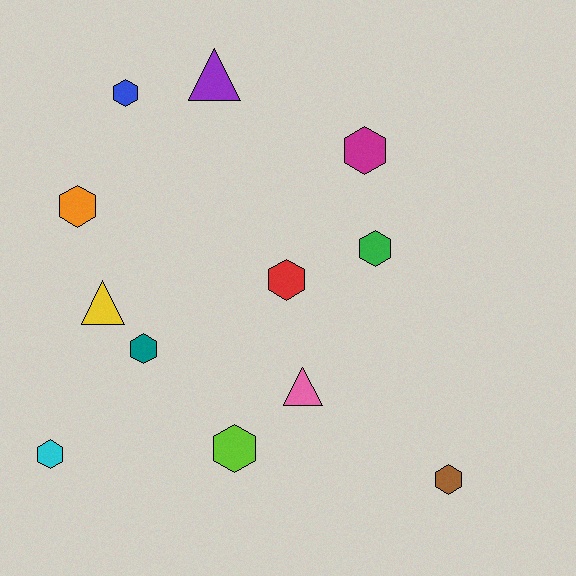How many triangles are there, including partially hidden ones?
There are 3 triangles.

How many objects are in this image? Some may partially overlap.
There are 12 objects.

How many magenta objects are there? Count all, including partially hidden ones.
There is 1 magenta object.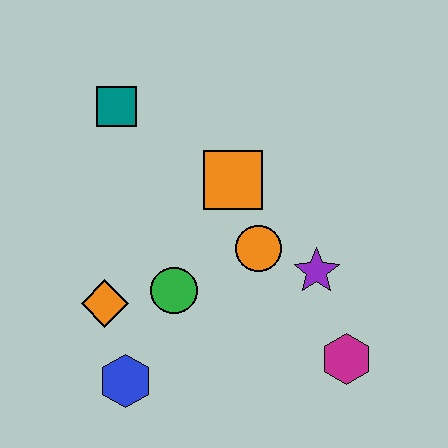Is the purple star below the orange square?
Yes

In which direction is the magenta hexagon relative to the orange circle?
The magenta hexagon is below the orange circle.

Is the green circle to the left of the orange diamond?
No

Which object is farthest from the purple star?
The teal square is farthest from the purple star.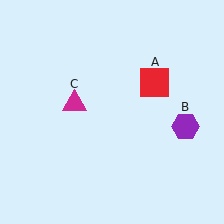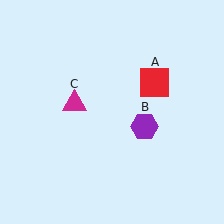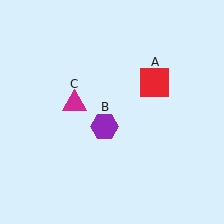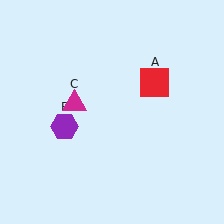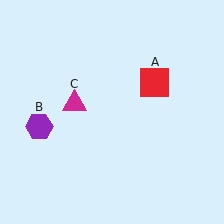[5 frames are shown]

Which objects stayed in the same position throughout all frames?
Red square (object A) and magenta triangle (object C) remained stationary.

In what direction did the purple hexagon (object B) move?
The purple hexagon (object B) moved left.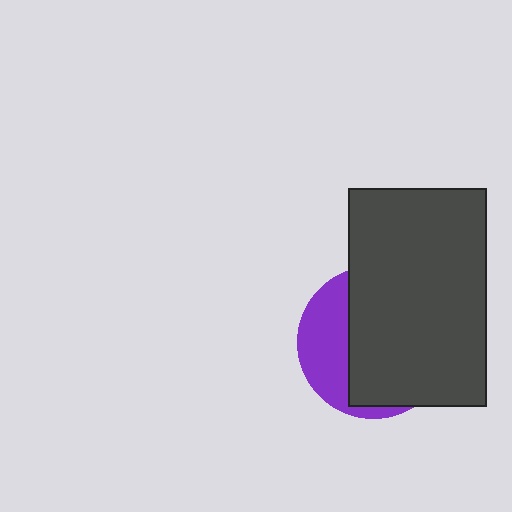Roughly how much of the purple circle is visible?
A small part of it is visible (roughly 32%).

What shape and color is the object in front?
The object in front is a dark gray rectangle.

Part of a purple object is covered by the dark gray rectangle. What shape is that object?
It is a circle.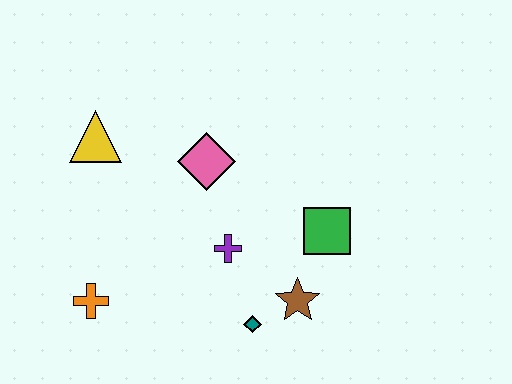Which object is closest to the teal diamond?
The brown star is closest to the teal diamond.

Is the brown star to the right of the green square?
No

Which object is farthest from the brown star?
The yellow triangle is farthest from the brown star.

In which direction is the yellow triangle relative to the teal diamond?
The yellow triangle is above the teal diamond.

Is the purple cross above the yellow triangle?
No